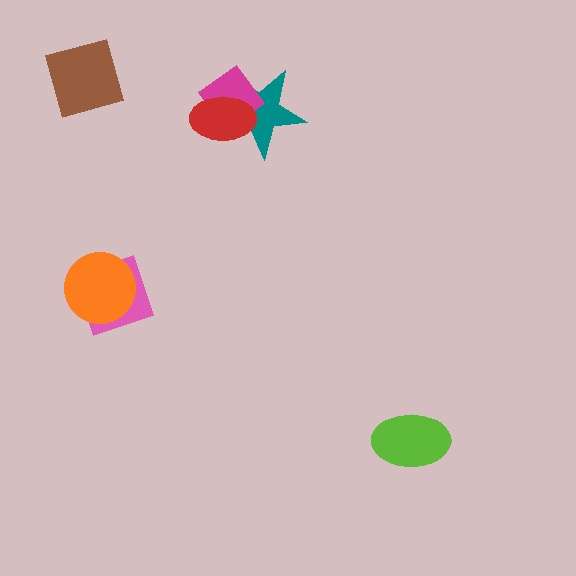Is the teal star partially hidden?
Yes, it is partially covered by another shape.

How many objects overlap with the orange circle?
1 object overlaps with the orange circle.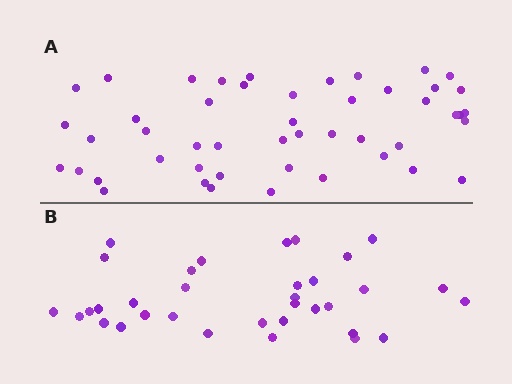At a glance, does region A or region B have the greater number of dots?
Region A (the top region) has more dots.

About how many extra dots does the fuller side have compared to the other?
Region A has approximately 15 more dots than region B.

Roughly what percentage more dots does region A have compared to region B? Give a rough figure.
About 40% more.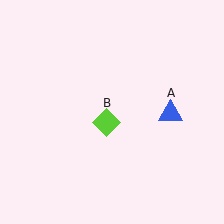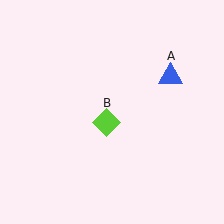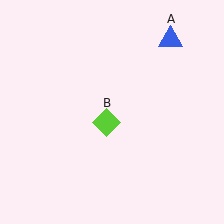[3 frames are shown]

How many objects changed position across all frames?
1 object changed position: blue triangle (object A).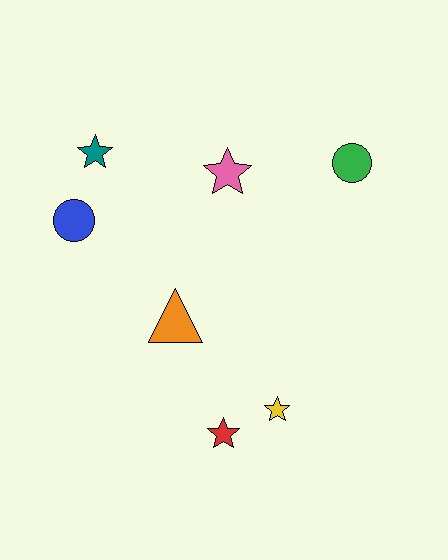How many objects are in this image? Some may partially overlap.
There are 7 objects.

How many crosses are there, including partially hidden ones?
There are no crosses.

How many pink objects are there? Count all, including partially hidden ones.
There is 1 pink object.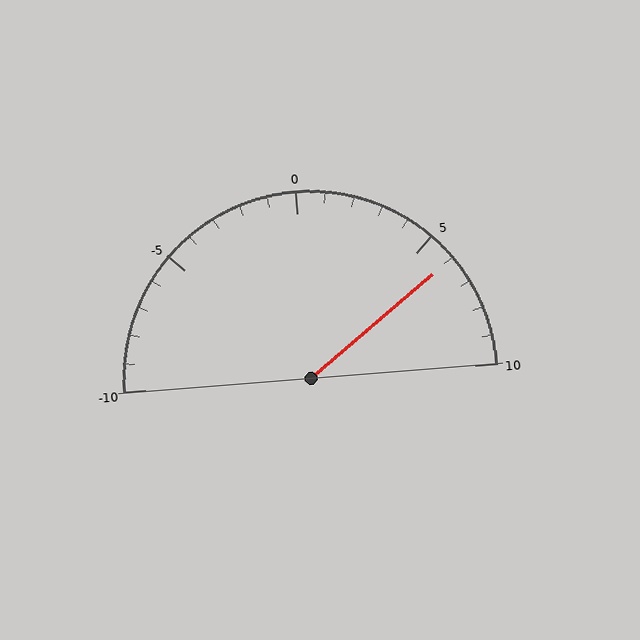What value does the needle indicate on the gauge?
The needle indicates approximately 6.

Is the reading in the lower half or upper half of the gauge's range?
The reading is in the upper half of the range (-10 to 10).